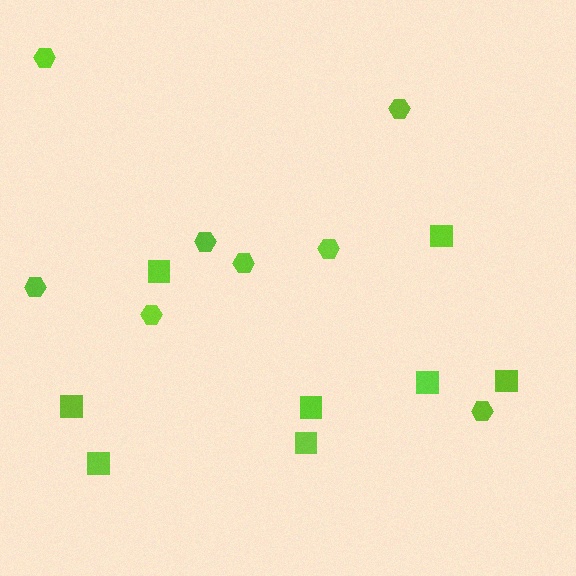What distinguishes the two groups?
There are 2 groups: one group of squares (8) and one group of hexagons (8).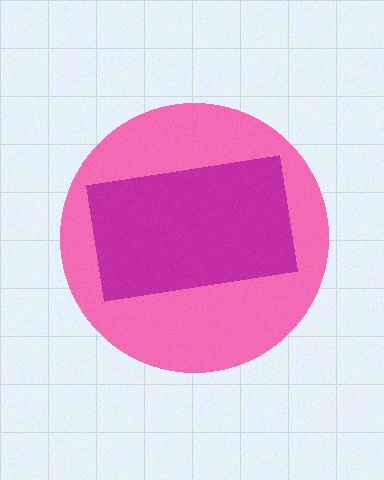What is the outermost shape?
The pink circle.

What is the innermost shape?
The magenta rectangle.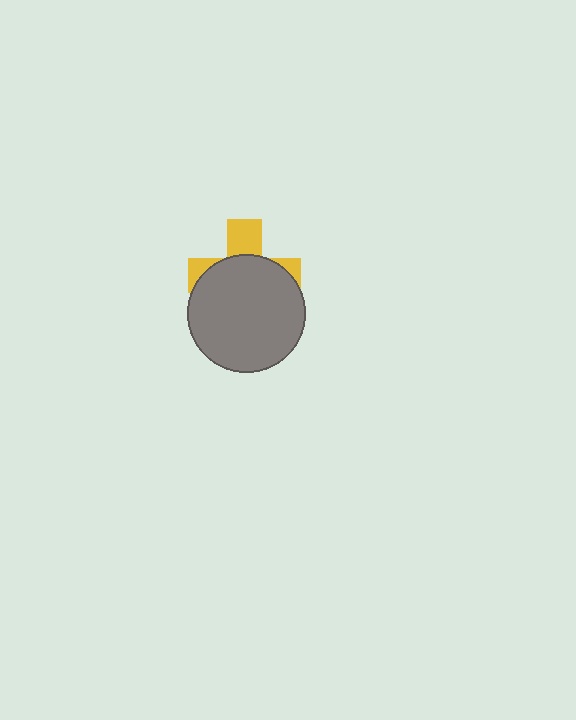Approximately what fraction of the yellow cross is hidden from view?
Roughly 68% of the yellow cross is hidden behind the gray circle.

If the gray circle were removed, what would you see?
You would see the complete yellow cross.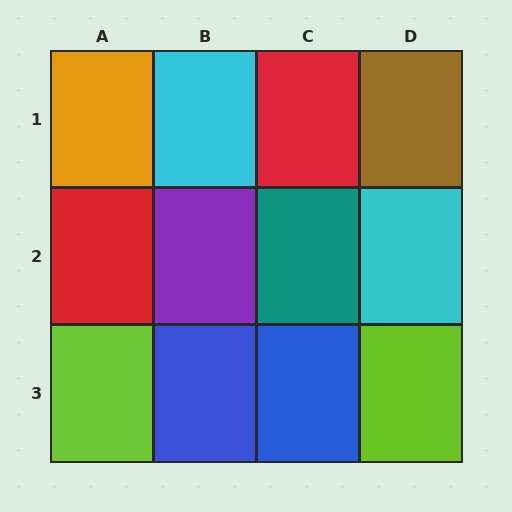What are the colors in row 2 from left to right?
Red, purple, teal, cyan.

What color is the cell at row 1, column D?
Brown.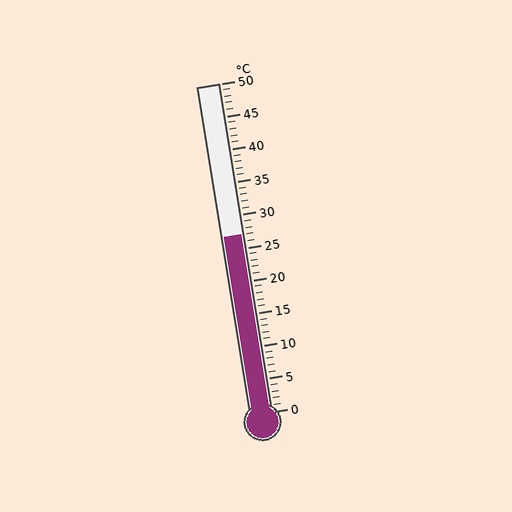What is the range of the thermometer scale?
The thermometer scale ranges from 0°C to 50°C.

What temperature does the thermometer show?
The thermometer shows approximately 27°C.